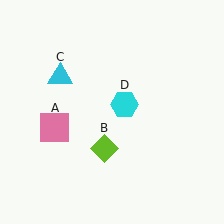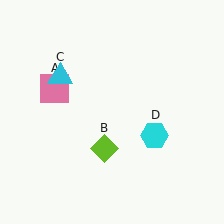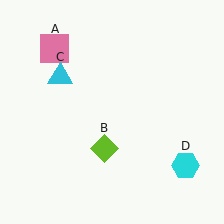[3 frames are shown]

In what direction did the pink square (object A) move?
The pink square (object A) moved up.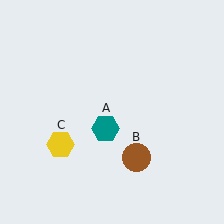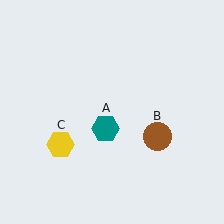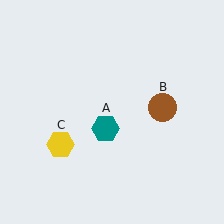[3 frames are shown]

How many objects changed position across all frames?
1 object changed position: brown circle (object B).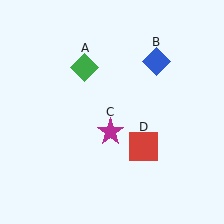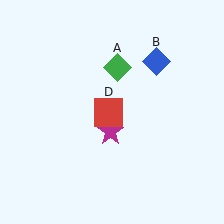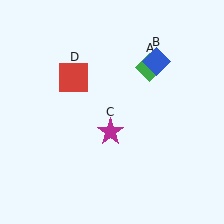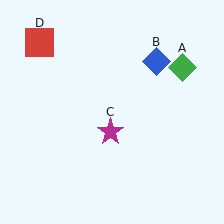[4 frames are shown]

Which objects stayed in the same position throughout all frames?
Blue diamond (object B) and magenta star (object C) remained stationary.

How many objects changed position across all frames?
2 objects changed position: green diamond (object A), red square (object D).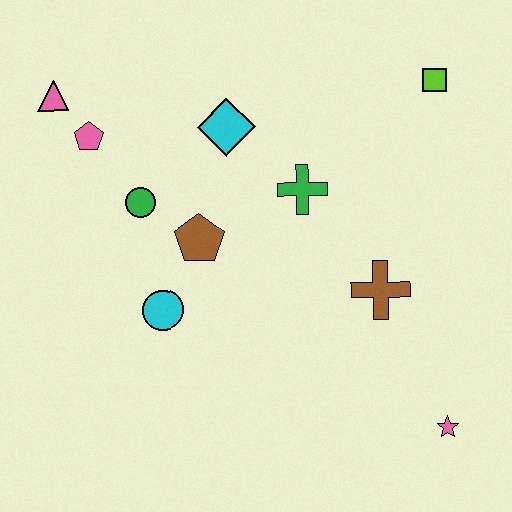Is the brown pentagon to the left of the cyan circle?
No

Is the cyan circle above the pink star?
Yes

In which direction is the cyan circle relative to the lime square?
The cyan circle is to the left of the lime square.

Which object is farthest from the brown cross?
The pink triangle is farthest from the brown cross.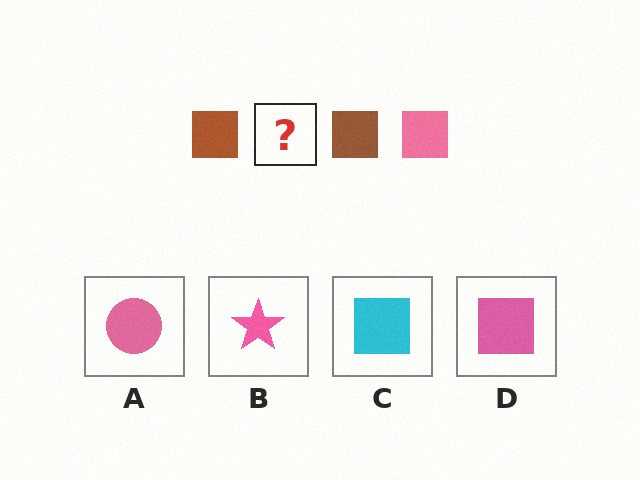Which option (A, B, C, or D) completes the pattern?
D.